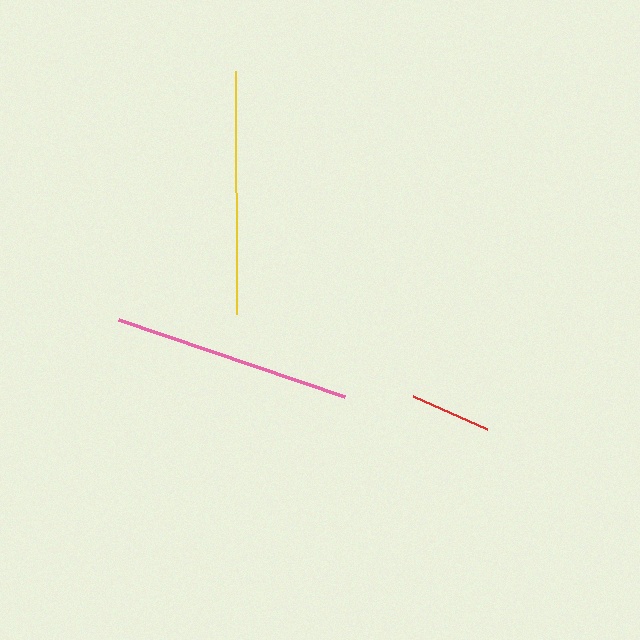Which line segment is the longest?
The yellow line is the longest at approximately 243 pixels.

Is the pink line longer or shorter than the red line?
The pink line is longer than the red line.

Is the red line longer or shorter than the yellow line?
The yellow line is longer than the red line.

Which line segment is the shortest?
The red line is the shortest at approximately 81 pixels.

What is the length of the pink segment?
The pink segment is approximately 238 pixels long.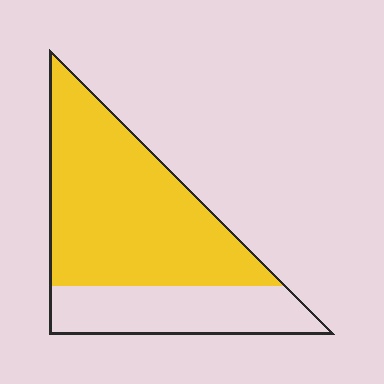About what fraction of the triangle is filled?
About two thirds (2/3).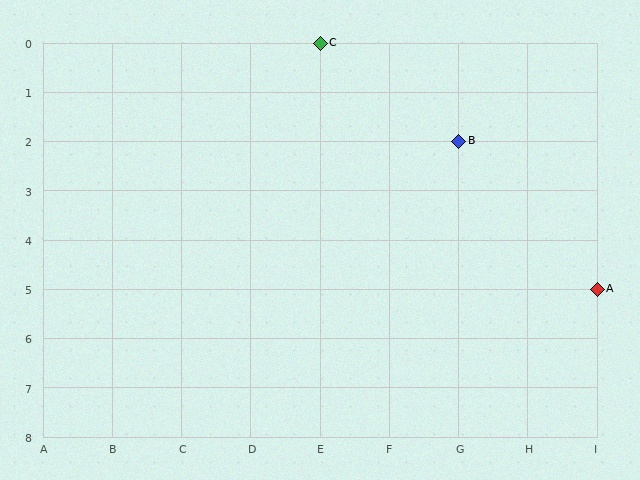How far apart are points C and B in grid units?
Points C and B are 2 columns and 2 rows apart (about 2.8 grid units diagonally).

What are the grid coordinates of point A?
Point A is at grid coordinates (I, 5).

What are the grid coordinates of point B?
Point B is at grid coordinates (G, 2).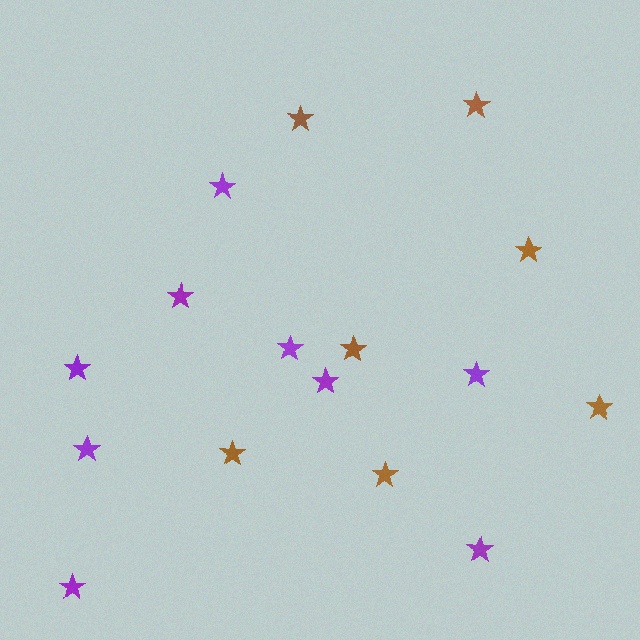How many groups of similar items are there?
There are 2 groups: one group of purple stars (9) and one group of brown stars (7).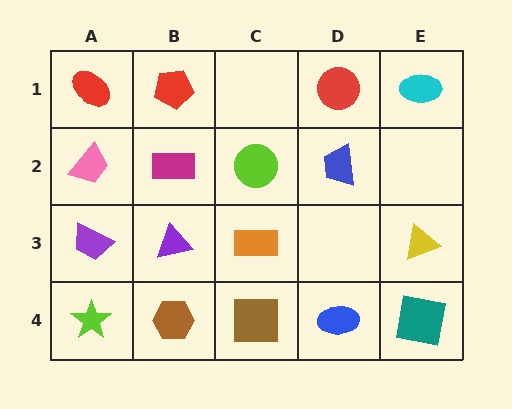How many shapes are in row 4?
5 shapes.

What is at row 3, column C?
An orange rectangle.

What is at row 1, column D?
A red circle.